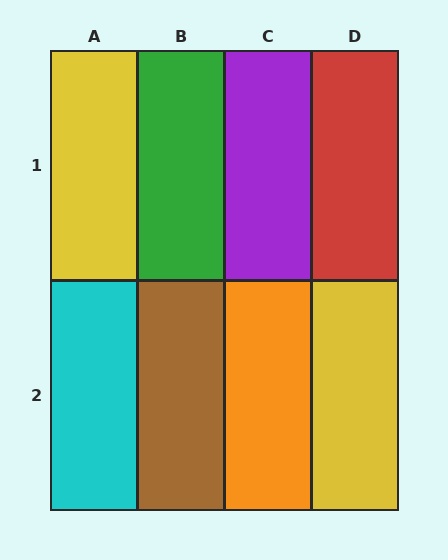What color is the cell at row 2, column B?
Brown.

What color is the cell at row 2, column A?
Cyan.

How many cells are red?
1 cell is red.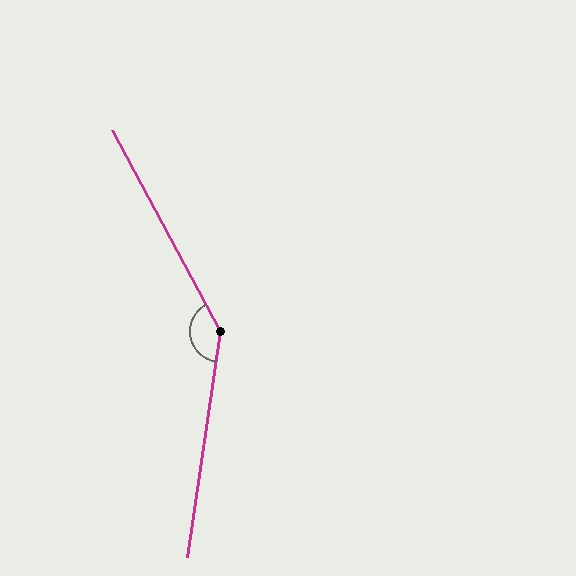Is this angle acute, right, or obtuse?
It is obtuse.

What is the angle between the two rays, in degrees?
Approximately 143 degrees.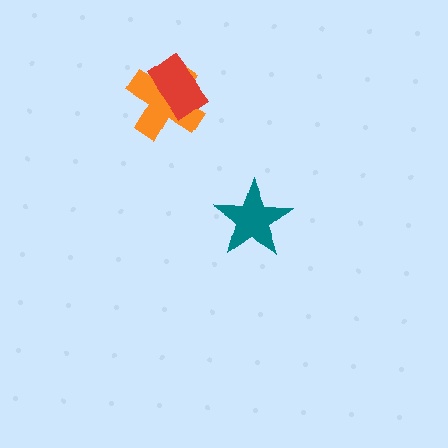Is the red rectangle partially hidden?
No, no other shape covers it.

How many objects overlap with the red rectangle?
1 object overlaps with the red rectangle.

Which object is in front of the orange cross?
The red rectangle is in front of the orange cross.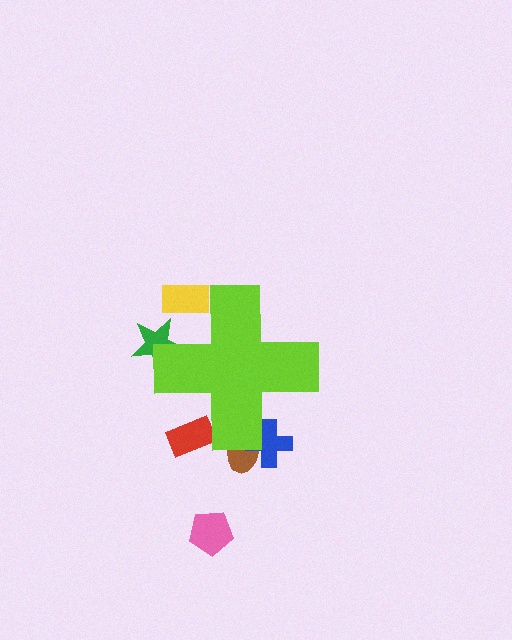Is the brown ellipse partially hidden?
Yes, the brown ellipse is partially hidden behind the lime cross.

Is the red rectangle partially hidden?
Yes, the red rectangle is partially hidden behind the lime cross.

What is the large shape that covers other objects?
A lime cross.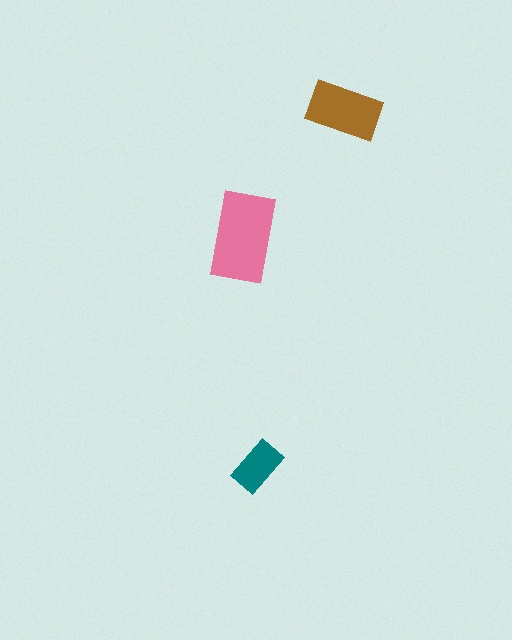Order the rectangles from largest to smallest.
the pink one, the brown one, the teal one.